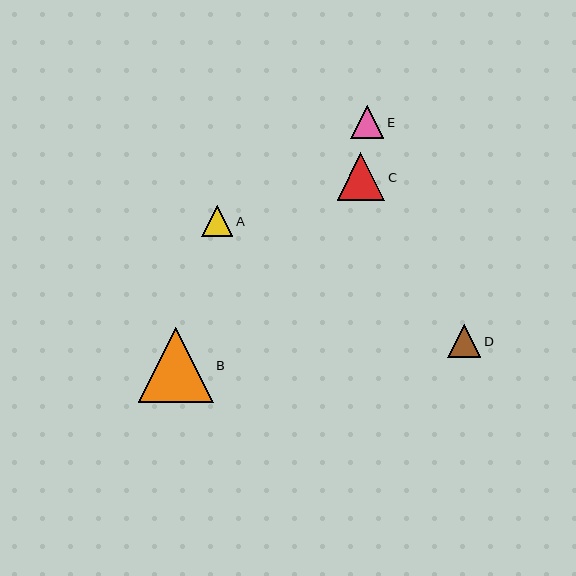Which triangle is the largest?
Triangle B is the largest with a size of approximately 75 pixels.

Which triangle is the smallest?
Triangle A is the smallest with a size of approximately 31 pixels.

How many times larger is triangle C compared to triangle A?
Triangle C is approximately 1.5 times the size of triangle A.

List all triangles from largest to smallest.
From largest to smallest: B, C, E, D, A.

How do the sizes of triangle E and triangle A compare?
Triangle E and triangle A are approximately the same size.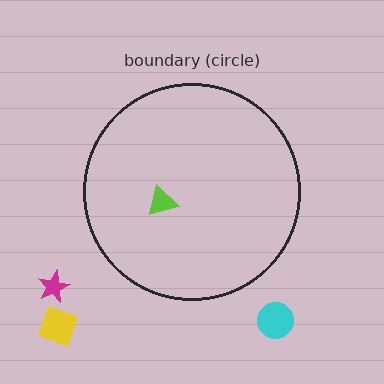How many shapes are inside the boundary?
1 inside, 3 outside.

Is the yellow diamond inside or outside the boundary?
Outside.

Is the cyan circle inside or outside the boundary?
Outside.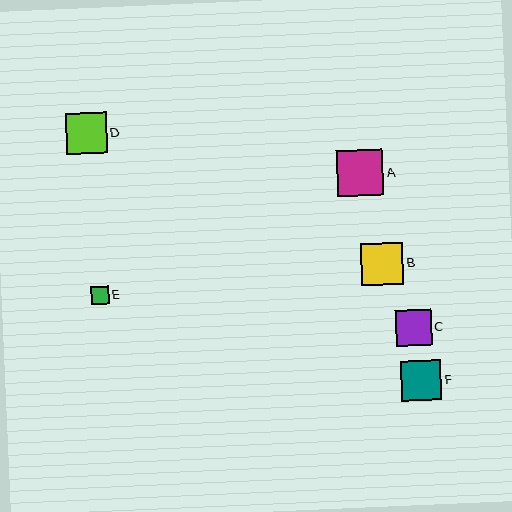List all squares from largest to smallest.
From largest to smallest: A, B, D, F, C, E.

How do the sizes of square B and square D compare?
Square B and square D are approximately the same size.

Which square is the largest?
Square A is the largest with a size of approximately 47 pixels.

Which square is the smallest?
Square E is the smallest with a size of approximately 18 pixels.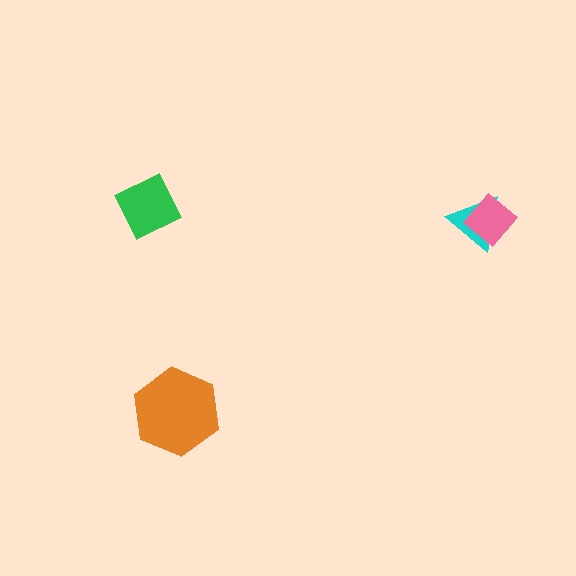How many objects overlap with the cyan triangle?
1 object overlaps with the cyan triangle.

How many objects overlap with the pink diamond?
1 object overlaps with the pink diamond.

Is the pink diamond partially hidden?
No, no other shape covers it.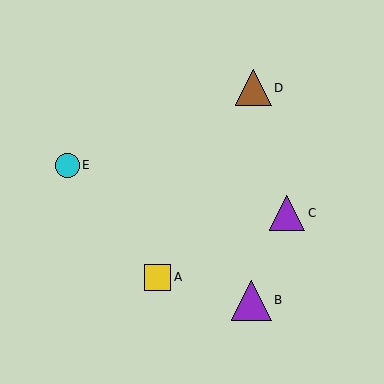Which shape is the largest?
The purple triangle (labeled B) is the largest.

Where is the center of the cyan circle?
The center of the cyan circle is at (68, 165).